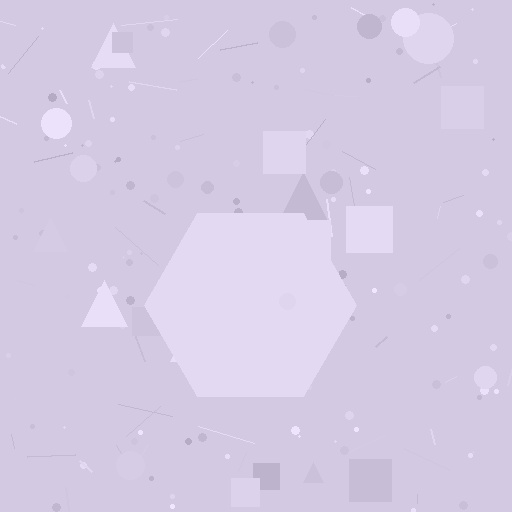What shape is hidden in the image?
A hexagon is hidden in the image.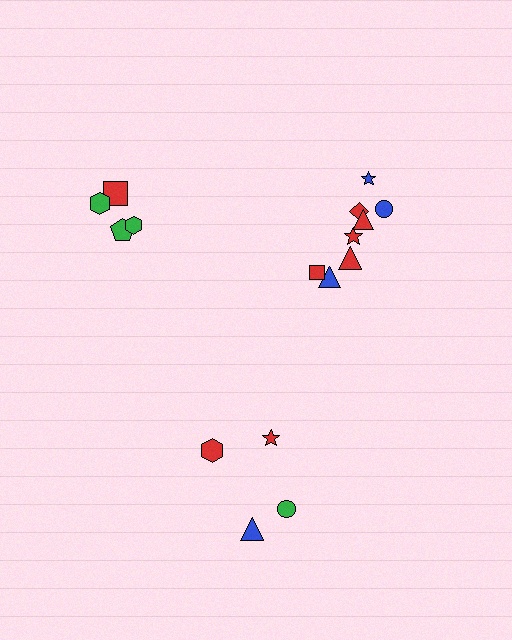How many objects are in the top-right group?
There are 8 objects.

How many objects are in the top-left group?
There are 4 objects.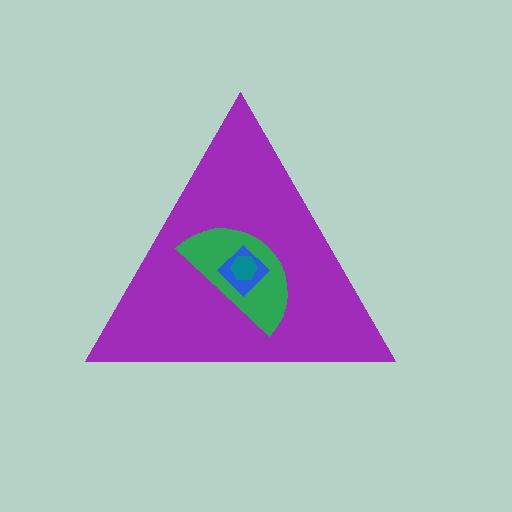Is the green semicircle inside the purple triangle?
Yes.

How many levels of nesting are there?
4.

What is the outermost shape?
The purple triangle.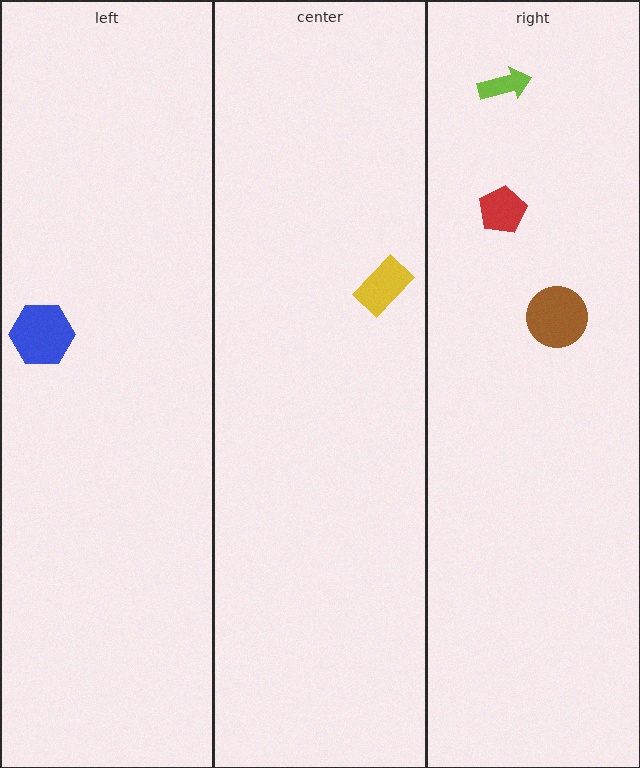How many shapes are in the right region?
3.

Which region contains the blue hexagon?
The left region.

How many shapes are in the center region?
1.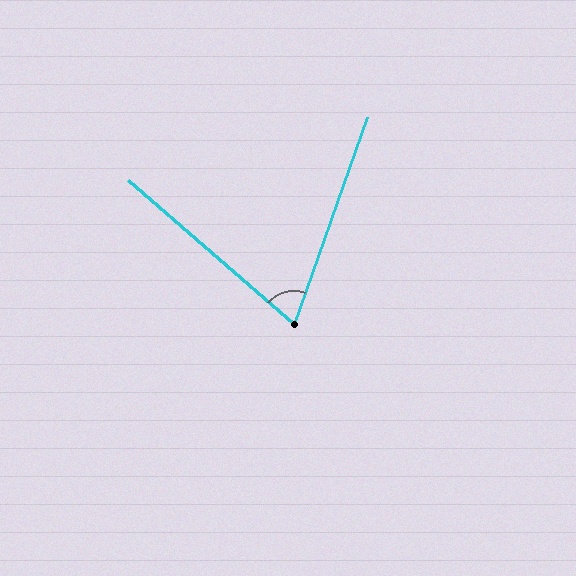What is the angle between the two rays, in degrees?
Approximately 69 degrees.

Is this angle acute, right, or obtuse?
It is acute.